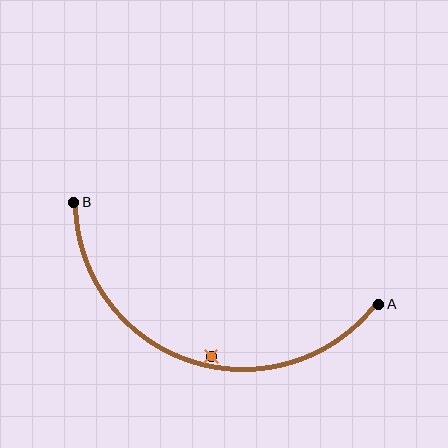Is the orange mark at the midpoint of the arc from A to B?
No — the orange mark does not lie on the arc at all. It sits slightly inside the curve.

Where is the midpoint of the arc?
The arc midpoint is the point on the curve farthest from the straight line joining A and B. It sits below that line.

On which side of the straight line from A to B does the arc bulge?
The arc bulges below the straight line connecting A and B.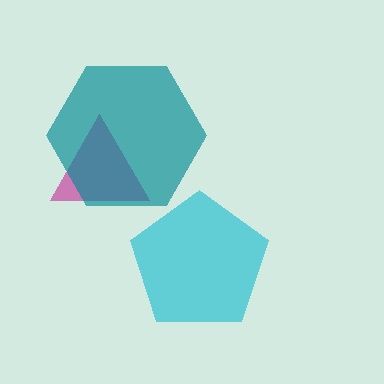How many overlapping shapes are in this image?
There are 3 overlapping shapes in the image.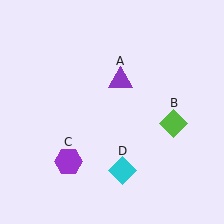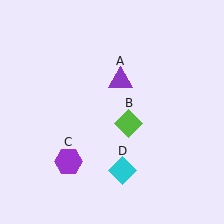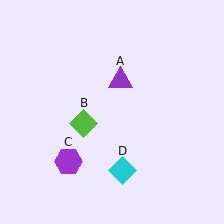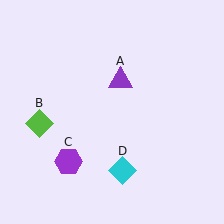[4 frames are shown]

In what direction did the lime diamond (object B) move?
The lime diamond (object B) moved left.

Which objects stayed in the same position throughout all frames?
Purple triangle (object A) and purple hexagon (object C) and cyan diamond (object D) remained stationary.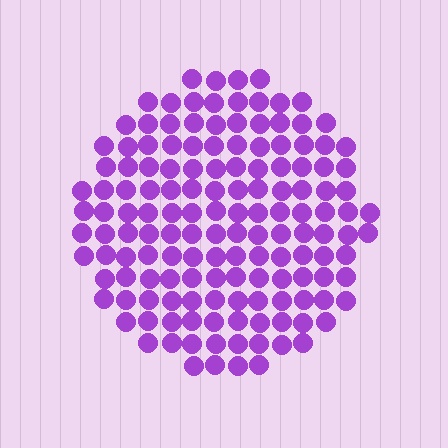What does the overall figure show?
The overall figure shows a circle.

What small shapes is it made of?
It is made of small circles.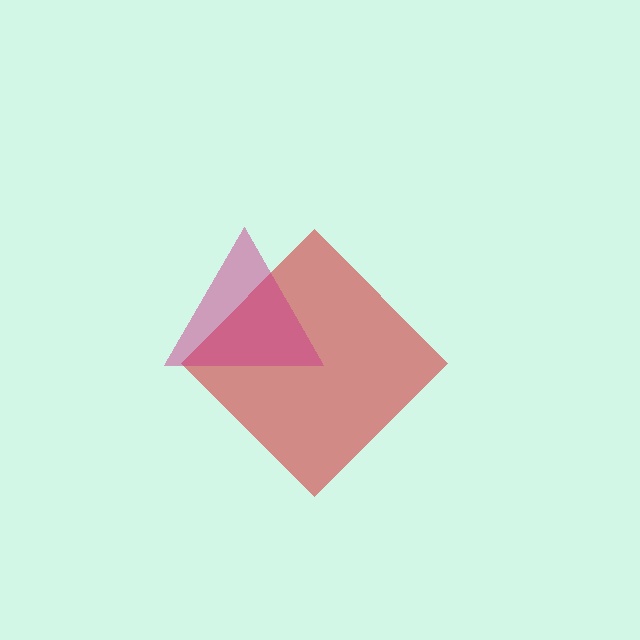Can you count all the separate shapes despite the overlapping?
Yes, there are 2 separate shapes.